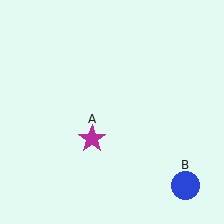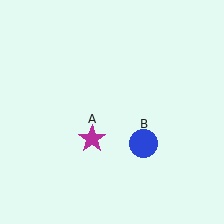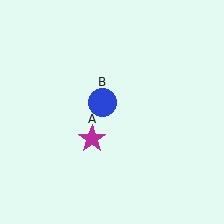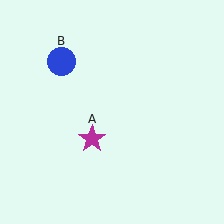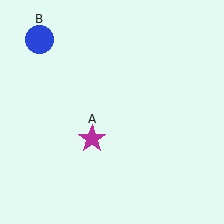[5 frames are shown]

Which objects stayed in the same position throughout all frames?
Magenta star (object A) remained stationary.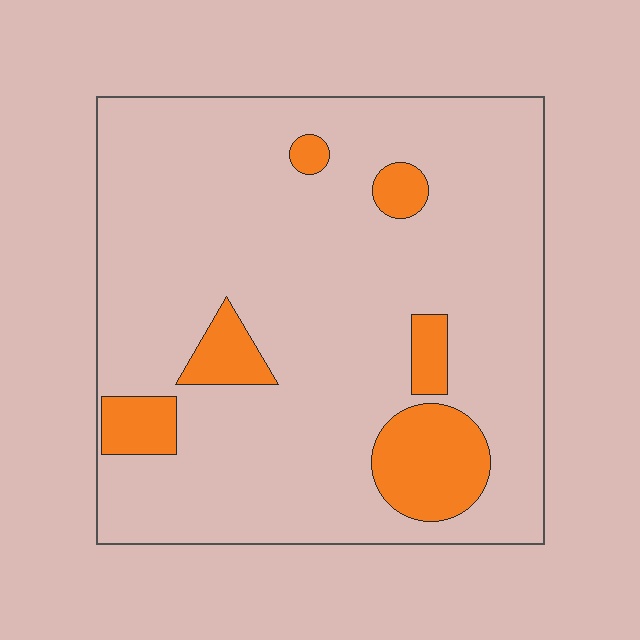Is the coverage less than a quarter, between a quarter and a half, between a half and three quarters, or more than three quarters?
Less than a quarter.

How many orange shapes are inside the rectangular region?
6.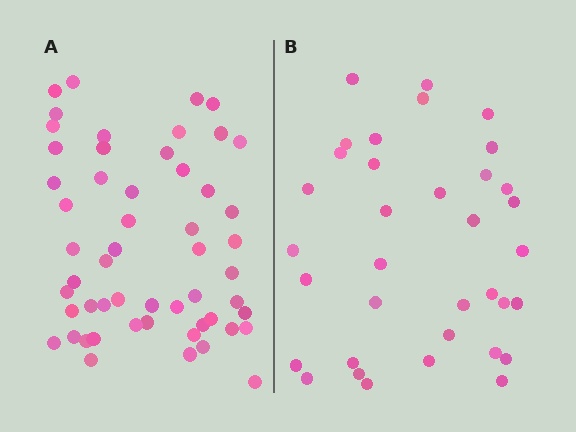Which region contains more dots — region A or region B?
Region A (the left region) has more dots.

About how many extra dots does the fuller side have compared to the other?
Region A has approximately 20 more dots than region B.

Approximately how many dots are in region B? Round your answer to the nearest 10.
About 40 dots. (The exact count is 35, which rounds to 40.)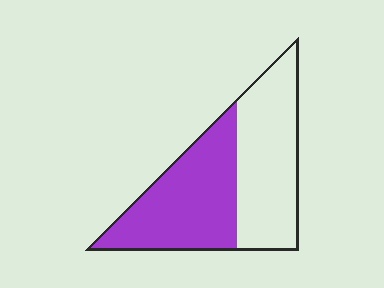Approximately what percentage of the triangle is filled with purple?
Approximately 50%.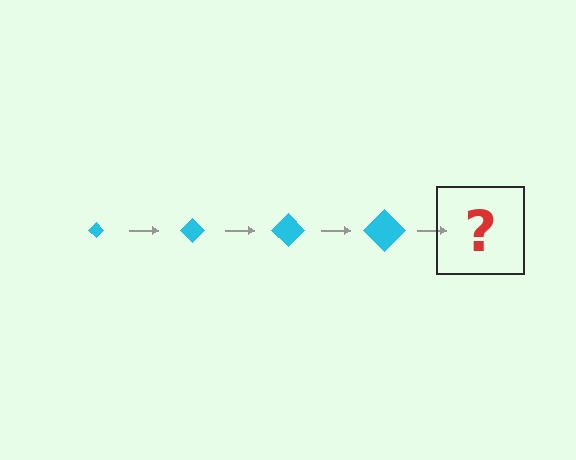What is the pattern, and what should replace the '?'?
The pattern is that the diamond gets progressively larger each step. The '?' should be a cyan diamond, larger than the previous one.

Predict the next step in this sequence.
The next step is a cyan diamond, larger than the previous one.